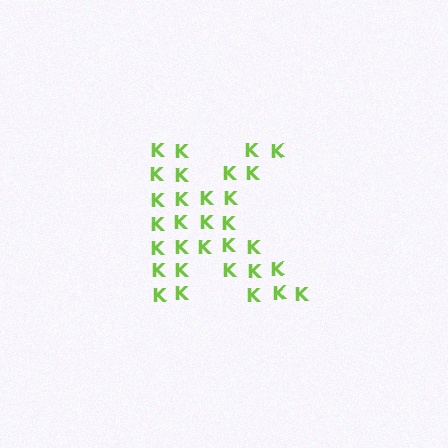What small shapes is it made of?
It is made of small letter K's.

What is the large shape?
The large shape is the letter K.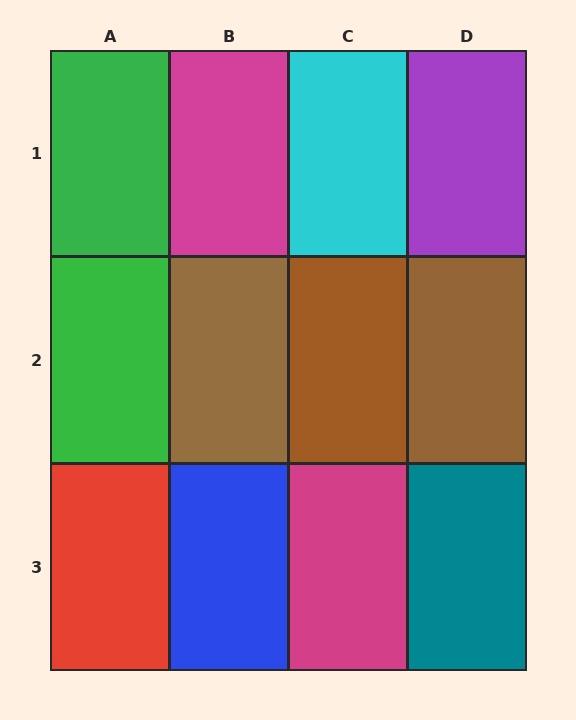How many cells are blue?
1 cell is blue.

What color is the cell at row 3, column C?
Magenta.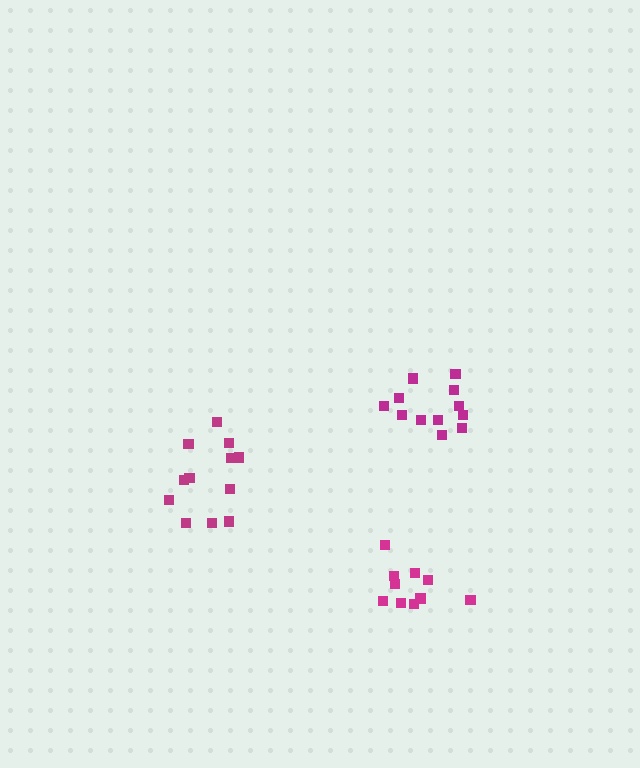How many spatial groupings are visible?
There are 3 spatial groupings.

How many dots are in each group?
Group 1: 12 dots, Group 2: 12 dots, Group 3: 10 dots (34 total).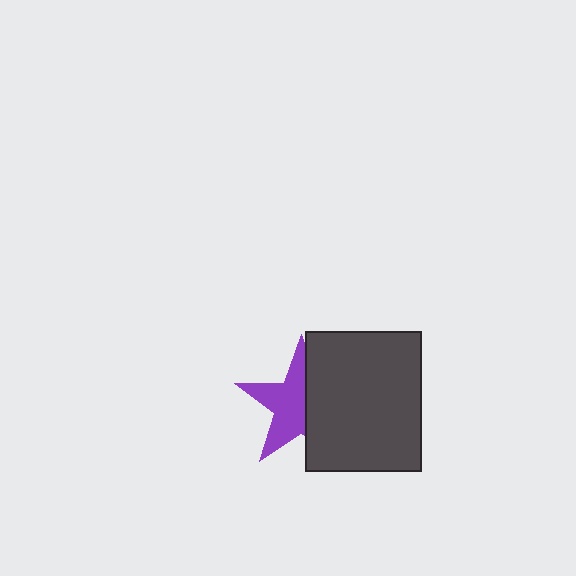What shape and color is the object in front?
The object in front is a dark gray rectangle.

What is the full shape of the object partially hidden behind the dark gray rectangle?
The partially hidden object is a purple star.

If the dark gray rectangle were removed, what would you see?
You would see the complete purple star.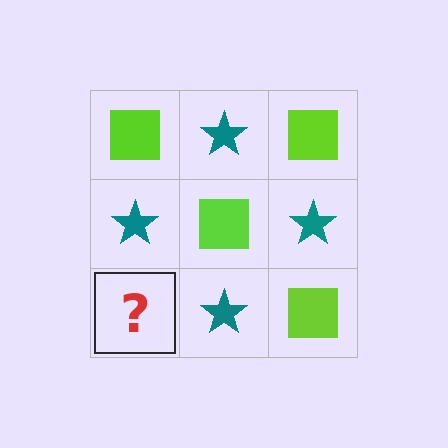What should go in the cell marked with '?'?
The missing cell should contain a lime square.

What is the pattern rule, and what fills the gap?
The rule is that it alternates lime square and teal star in a checkerboard pattern. The gap should be filled with a lime square.